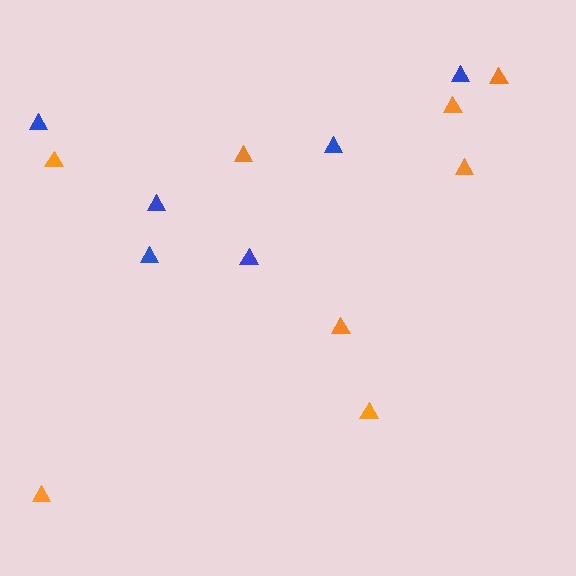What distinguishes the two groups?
There are 2 groups: one group of blue triangles (6) and one group of orange triangles (8).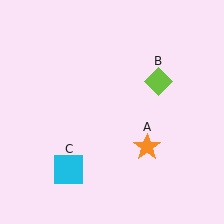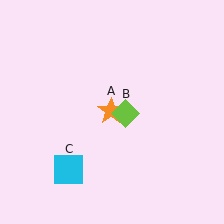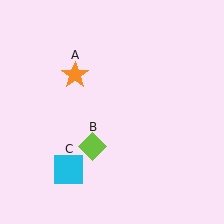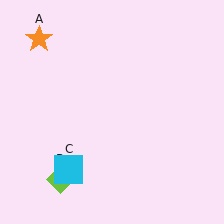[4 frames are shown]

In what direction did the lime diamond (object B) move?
The lime diamond (object B) moved down and to the left.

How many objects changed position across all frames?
2 objects changed position: orange star (object A), lime diamond (object B).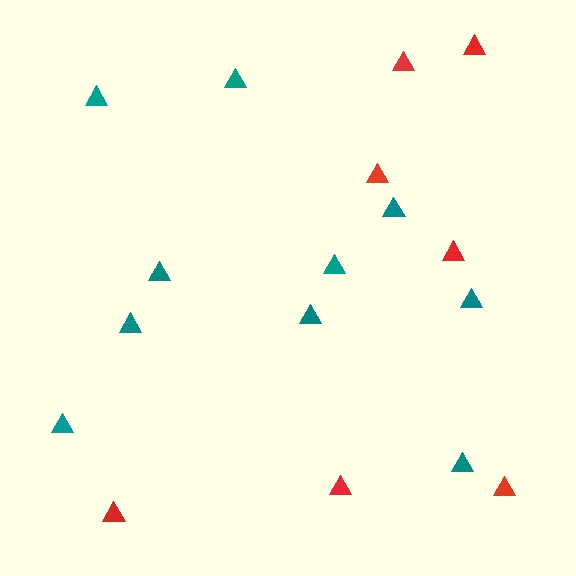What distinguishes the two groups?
There are 2 groups: one group of red triangles (7) and one group of teal triangles (10).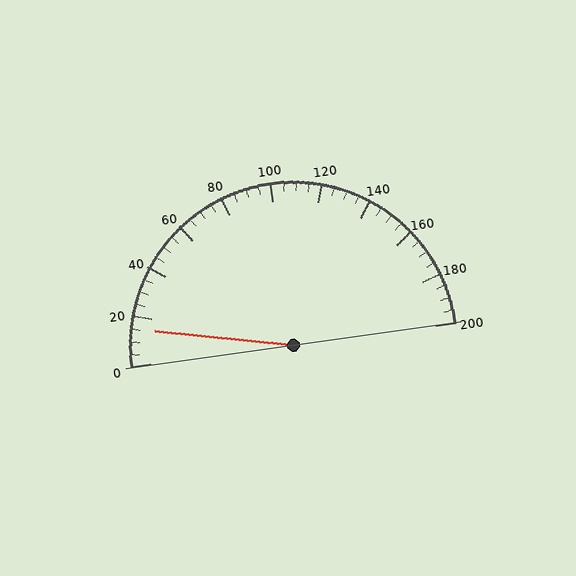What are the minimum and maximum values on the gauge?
The gauge ranges from 0 to 200.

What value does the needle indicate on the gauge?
The needle indicates approximately 15.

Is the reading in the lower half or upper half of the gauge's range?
The reading is in the lower half of the range (0 to 200).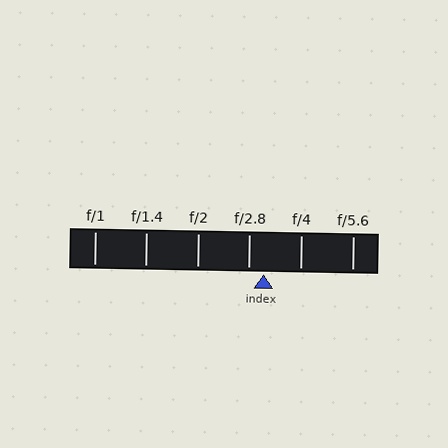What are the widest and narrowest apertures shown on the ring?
The widest aperture shown is f/1 and the narrowest is f/5.6.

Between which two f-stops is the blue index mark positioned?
The index mark is between f/2.8 and f/4.